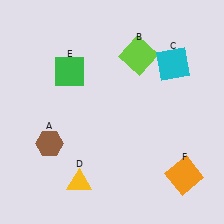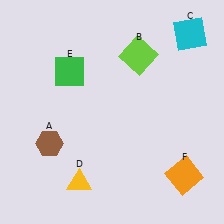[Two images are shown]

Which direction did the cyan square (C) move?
The cyan square (C) moved up.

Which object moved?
The cyan square (C) moved up.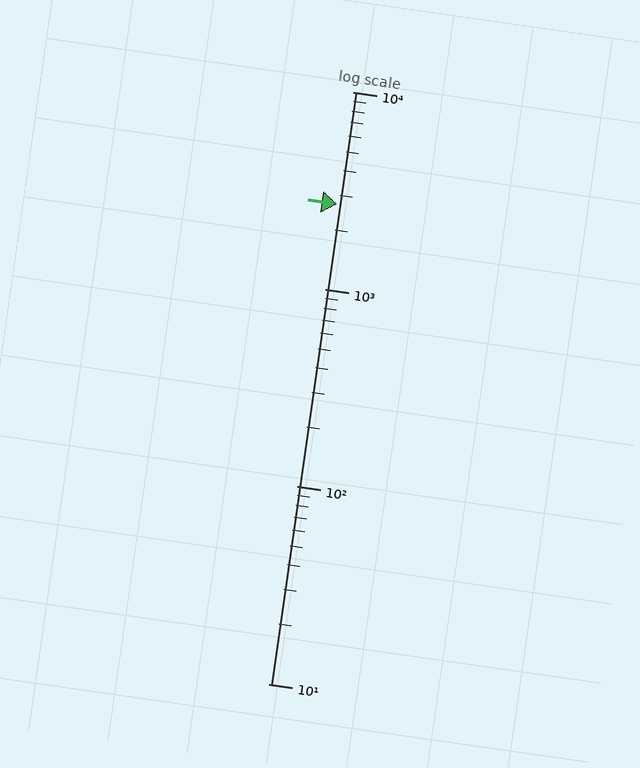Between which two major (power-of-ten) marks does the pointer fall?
The pointer is between 1000 and 10000.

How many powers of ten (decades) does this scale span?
The scale spans 3 decades, from 10 to 10000.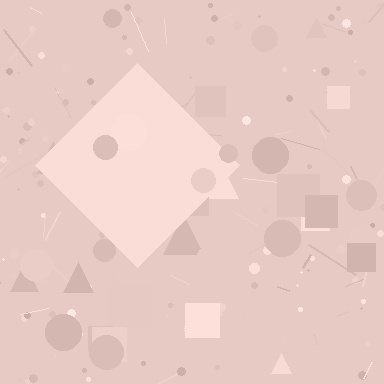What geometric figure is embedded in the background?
A diamond is embedded in the background.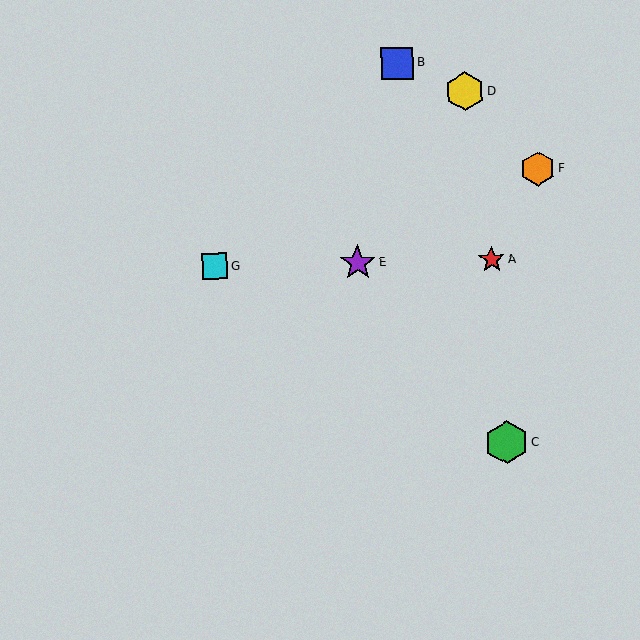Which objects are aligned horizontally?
Objects A, E, G are aligned horizontally.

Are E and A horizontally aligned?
Yes, both are at y≈263.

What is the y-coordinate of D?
Object D is at y≈91.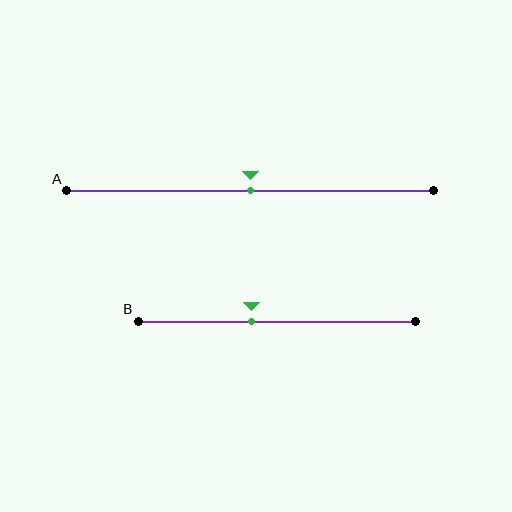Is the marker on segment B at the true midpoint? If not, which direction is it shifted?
No, the marker on segment B is shifted to the left by about 9% of the segment length.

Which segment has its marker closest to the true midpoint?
Segment A has its marker closest to the true midpoint.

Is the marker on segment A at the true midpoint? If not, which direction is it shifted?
Yes, the marker on segment A is at the true midpoint.